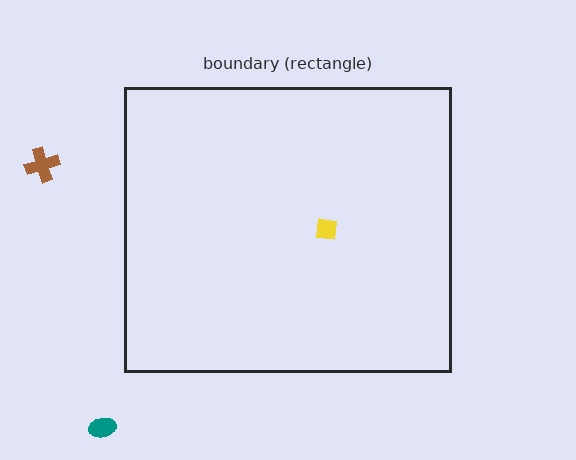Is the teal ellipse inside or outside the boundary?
Outside.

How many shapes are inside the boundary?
1 inside, 2 outside.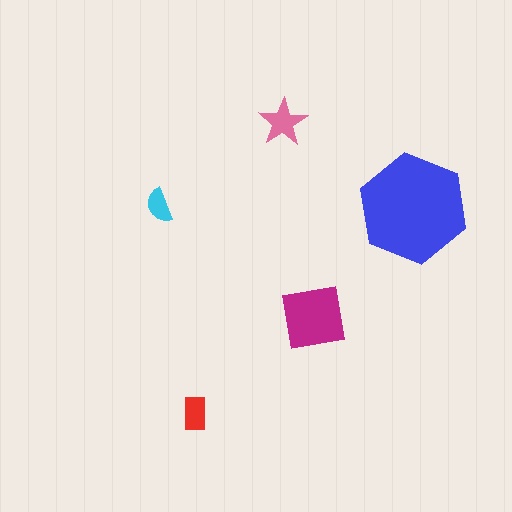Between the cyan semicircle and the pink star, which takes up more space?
The pink star.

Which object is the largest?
The blue hexagon.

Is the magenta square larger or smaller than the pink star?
Larger.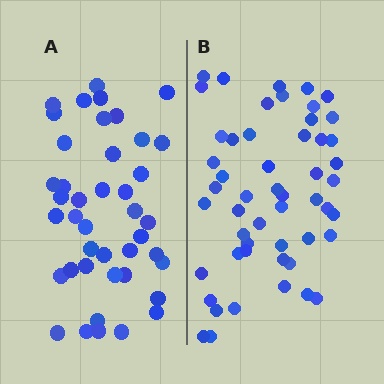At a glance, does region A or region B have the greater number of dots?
Region B (the right region) has more dots.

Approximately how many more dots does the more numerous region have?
Region B has roughly 10 or so more dots than region A.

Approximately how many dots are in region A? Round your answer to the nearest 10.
About 40 dots. (The exact count is 42, which rounds to 40.)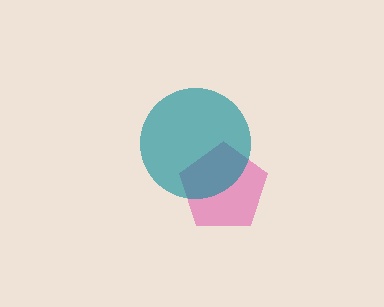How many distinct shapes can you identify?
There are 2 distinct shapes: a magenta pentagon, a teal circle.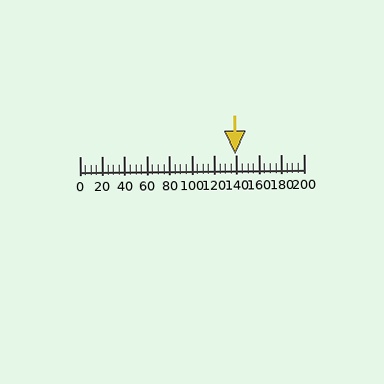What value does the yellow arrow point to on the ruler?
The yellow arrow points to approximately 138.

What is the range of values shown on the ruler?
The ruler shows values from 0 to 200.